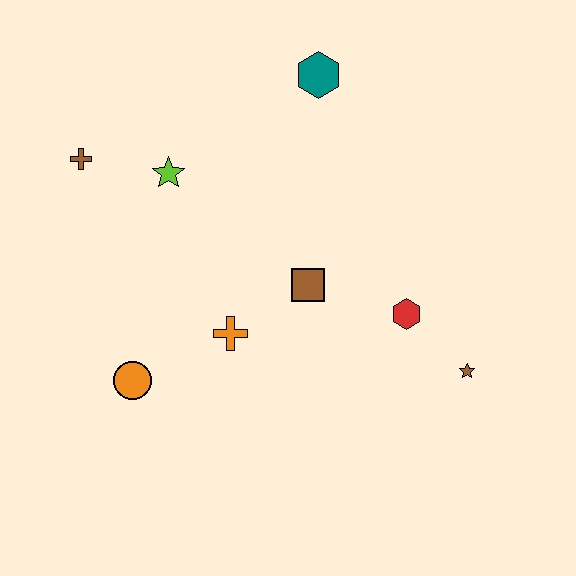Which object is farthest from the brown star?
The brown cross is farthest from the brown star.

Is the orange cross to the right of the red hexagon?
No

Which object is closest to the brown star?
The red hexagon is closest to the brown star.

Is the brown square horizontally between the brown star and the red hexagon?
No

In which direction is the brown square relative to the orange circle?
The brown square is to the right of the orange circle.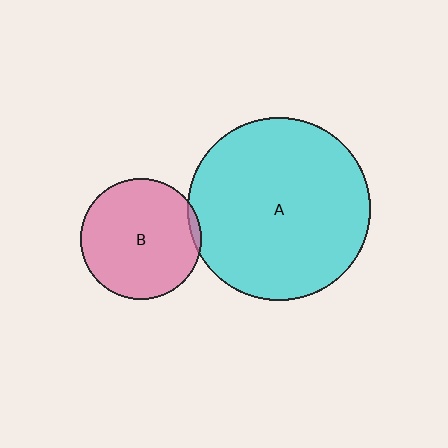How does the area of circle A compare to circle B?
Approximately 2.3 times.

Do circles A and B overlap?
Yes.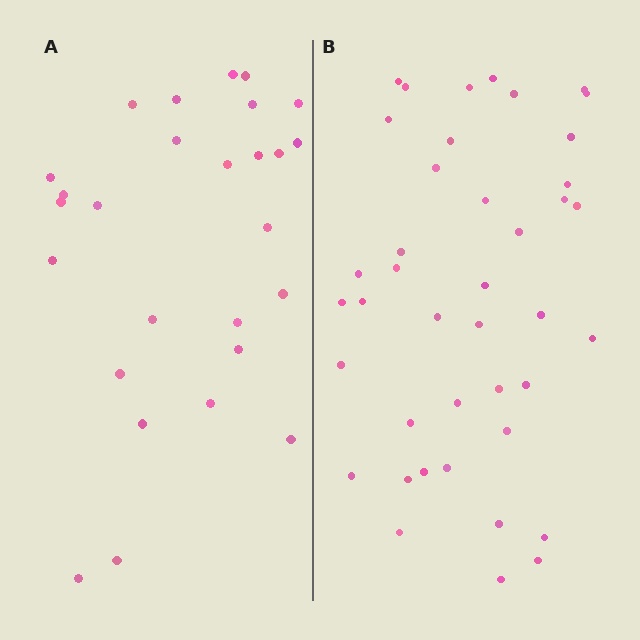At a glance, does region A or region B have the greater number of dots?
Region B (the right region) has more dots.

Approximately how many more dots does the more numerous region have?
Region B has approximately 15 more dots than region A.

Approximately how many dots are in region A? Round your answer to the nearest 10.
About 30 dots. (The exact count is 27, which rounds to 30.)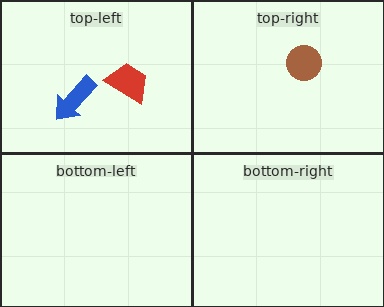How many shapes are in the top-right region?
1.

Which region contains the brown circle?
The top-right region.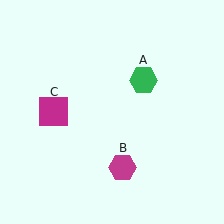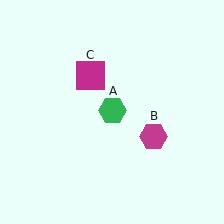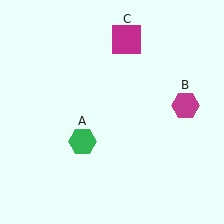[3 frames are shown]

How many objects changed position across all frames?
3 objects changed position: green hexagon (object A), magenta hexagon (object B), magenta square (object C).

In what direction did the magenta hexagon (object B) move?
The magenta hexagon (object B) moved up and to the right.